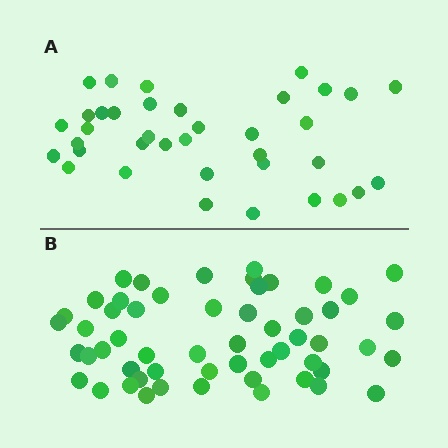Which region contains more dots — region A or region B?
Region B (the bottom region) has more dots.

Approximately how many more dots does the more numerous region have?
Region B has approximately 20 more dots than region A.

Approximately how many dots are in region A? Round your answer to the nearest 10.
About 40 dots. (The exact count is 37, which rounds to 40.)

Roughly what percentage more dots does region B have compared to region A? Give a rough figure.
About 50% more.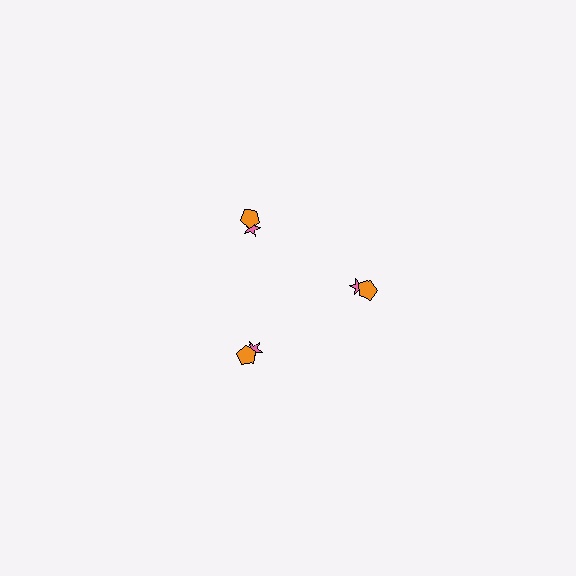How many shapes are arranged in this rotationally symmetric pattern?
There are 6 shapes, arranged in 3 groups of 2.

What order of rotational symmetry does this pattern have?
This pattern has 3-fold rotational symmetry.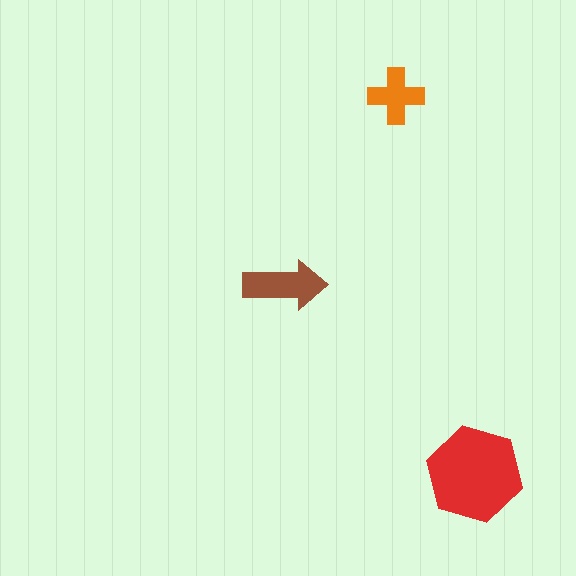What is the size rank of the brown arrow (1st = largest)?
2nd.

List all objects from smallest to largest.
The orange cross, the brown arrow, the red hexagon.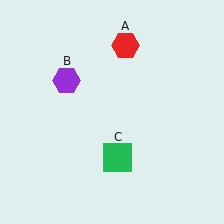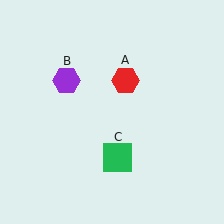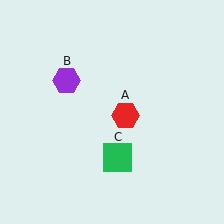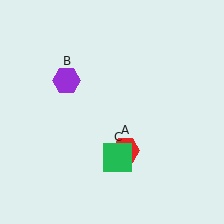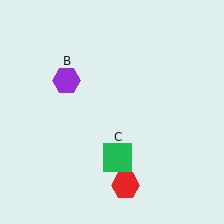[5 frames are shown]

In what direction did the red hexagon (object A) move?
The red hexagon (object A) moved down.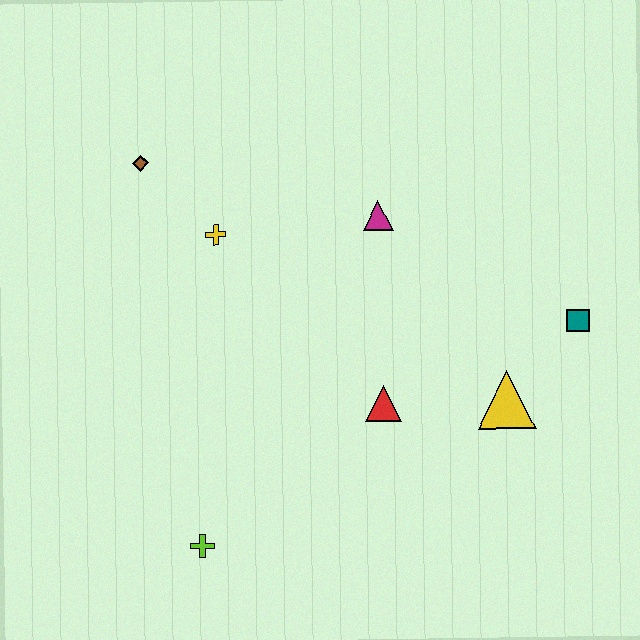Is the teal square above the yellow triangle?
Yes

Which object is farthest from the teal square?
The brown diamond is farthest from the teal square.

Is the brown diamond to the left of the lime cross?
Yes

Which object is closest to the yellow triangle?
The teal square is closest to the yellow triangle.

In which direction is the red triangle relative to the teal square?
The red triangle is to the left of the teal square.